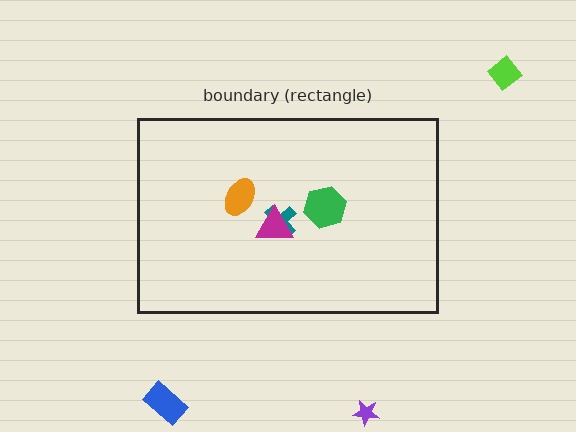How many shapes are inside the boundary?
4 inside, 3 outside.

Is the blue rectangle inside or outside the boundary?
Outside.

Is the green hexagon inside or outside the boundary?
Inside.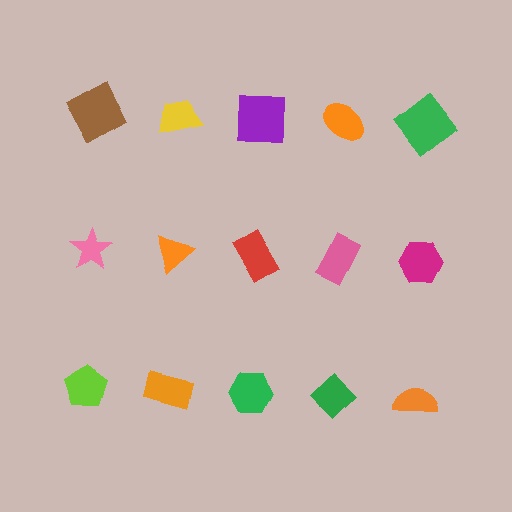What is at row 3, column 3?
A green hexagon.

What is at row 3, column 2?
An orange rectangle.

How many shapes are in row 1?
5 shapes.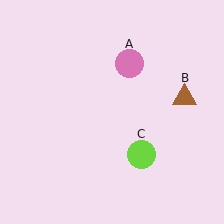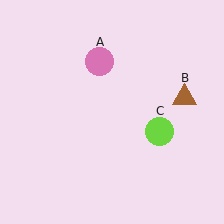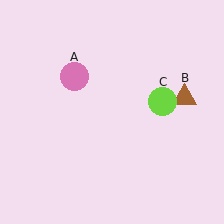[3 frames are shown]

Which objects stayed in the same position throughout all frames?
Brown triangle (object B) remained stationary.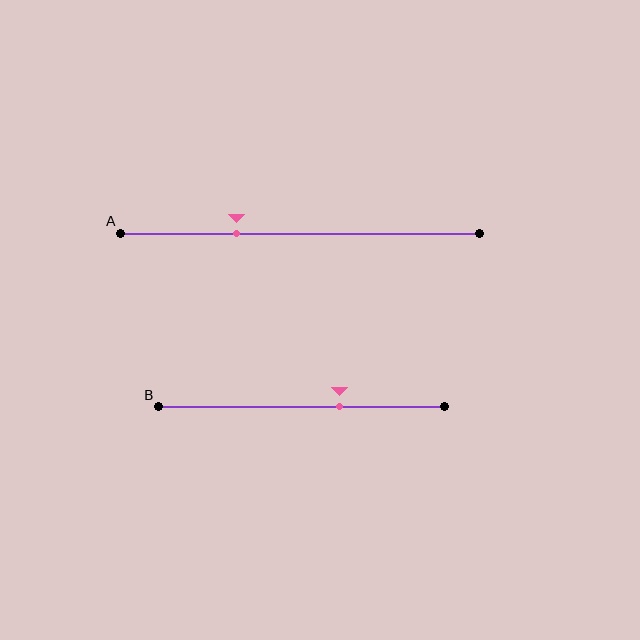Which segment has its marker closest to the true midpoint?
Segment B has its marker closest to the true midpoint.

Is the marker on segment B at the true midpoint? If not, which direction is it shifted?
No, the marker on segment B is shifted to the right by about 13% of the segment length.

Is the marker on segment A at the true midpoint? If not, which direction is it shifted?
No, the marker on segment A is shifted to the left by about 18% of the segment length.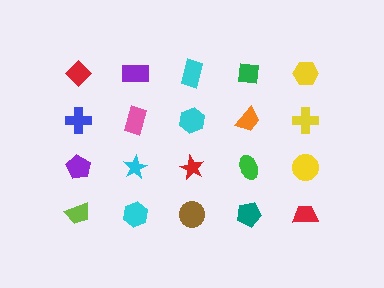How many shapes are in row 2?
5 shapes.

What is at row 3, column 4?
A green ellipse.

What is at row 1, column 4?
A green square.